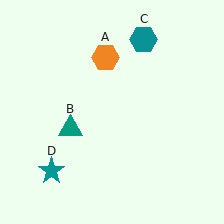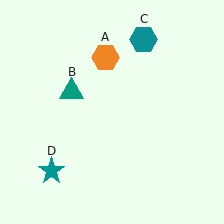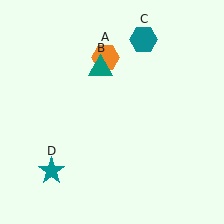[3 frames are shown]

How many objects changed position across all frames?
1 object changed position: teal triangle (object B).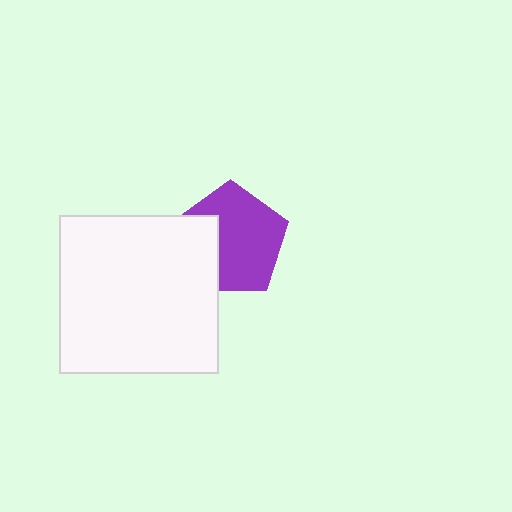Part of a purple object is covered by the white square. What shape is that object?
It is a pentagon.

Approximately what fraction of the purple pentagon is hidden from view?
Roughly 31% of the purple pentagon is hidden behind the white square.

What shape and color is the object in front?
The object in front is a white square.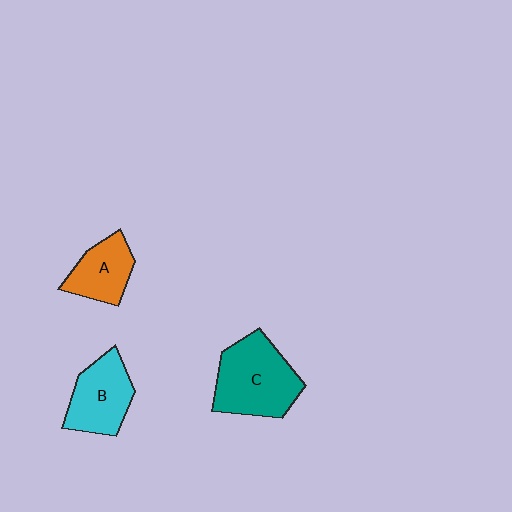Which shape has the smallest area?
Shape A (orange).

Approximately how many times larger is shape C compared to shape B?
Approximately 1.4 times.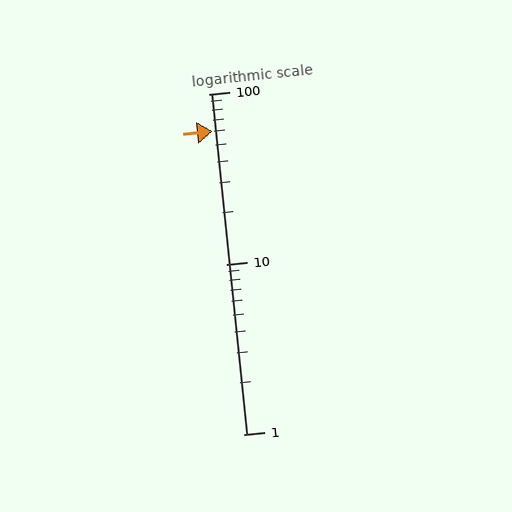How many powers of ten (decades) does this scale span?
The scale spans 2 decades, from 1 to 100.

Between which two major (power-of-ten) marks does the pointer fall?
The pointer is between 10 and 100.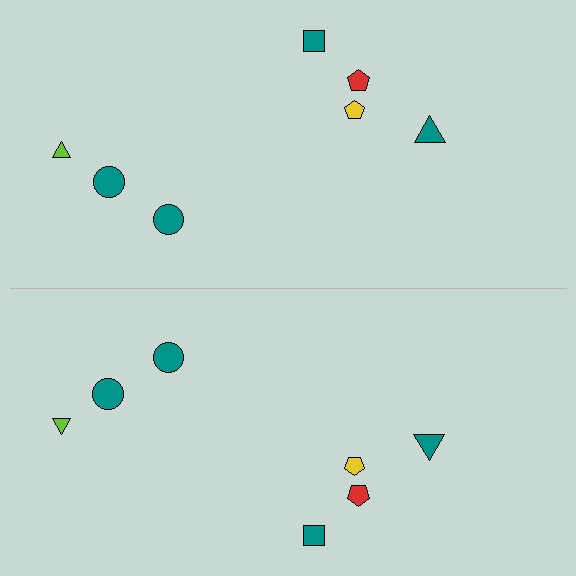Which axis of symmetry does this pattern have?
The pattern has a horizontal axis of symmetry running through the center of the image.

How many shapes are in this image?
There are 14 shapes in this image.